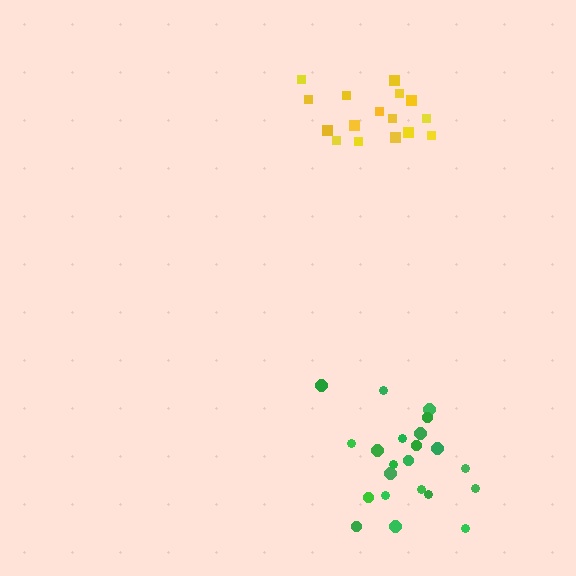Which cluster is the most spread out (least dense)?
Yellow.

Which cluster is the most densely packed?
Green.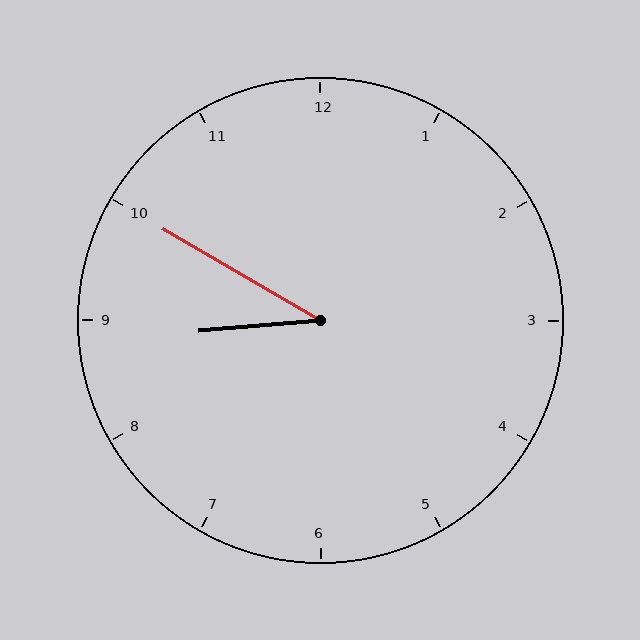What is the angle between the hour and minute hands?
Approximately 35 degrees.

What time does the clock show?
8:50.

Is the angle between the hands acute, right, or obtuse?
It is acute.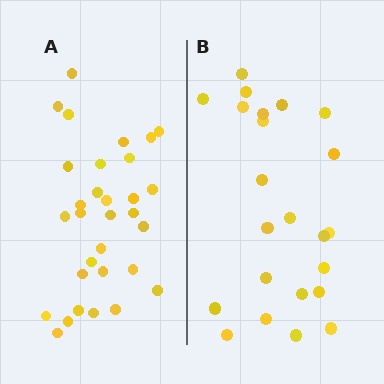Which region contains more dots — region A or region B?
Region A (the left region) has more dots.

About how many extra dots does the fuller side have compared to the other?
Region A has roughly 8 or so more dots than region B.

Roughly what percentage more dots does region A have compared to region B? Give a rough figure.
About 35% more.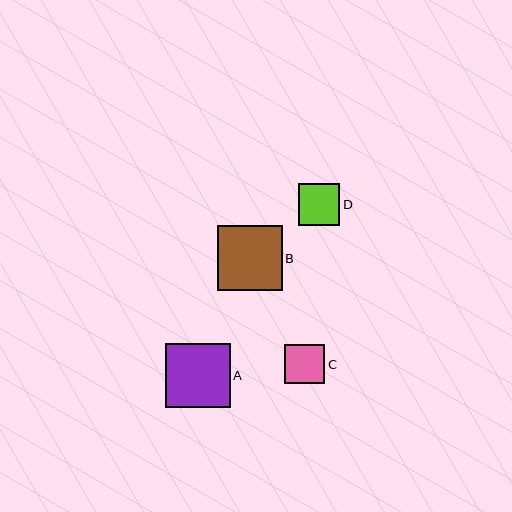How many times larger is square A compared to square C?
Square A is approximately 1.6 times the size of square C.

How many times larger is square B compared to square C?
Square B is approximately 1.6 times the size of square C.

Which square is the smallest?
Square C is the smallest with a size of approximately 40 pixels.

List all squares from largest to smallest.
From largest to smallest: A, B, D, C.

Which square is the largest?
Square A is the largest with a size of approximately 64 pixels.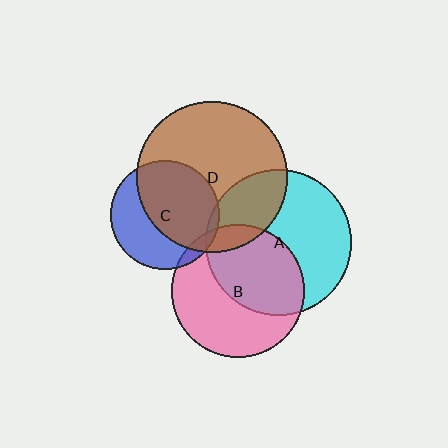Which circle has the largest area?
Circle D (brown).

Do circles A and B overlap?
Yes.